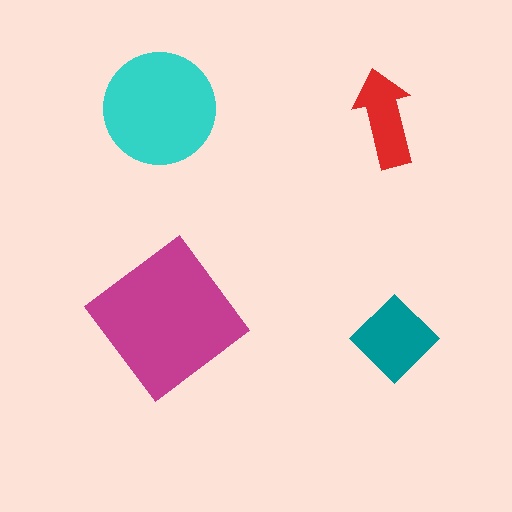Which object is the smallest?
The red arrow.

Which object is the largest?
The magenta diamond.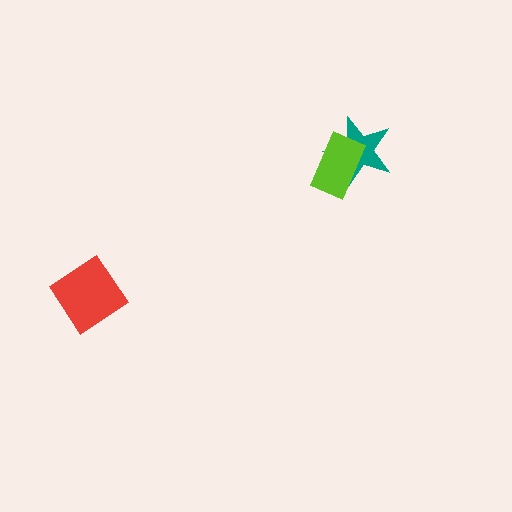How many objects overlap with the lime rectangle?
1 object overlaps with the lime rectangle.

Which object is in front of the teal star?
The lime rectangle is in front of the teal star.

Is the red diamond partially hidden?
No, no other shape covers it.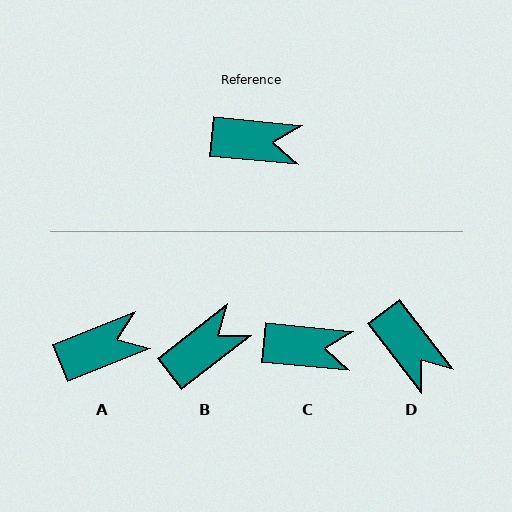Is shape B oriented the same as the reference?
No, it is off by about 44 degrees.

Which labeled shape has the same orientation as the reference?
C.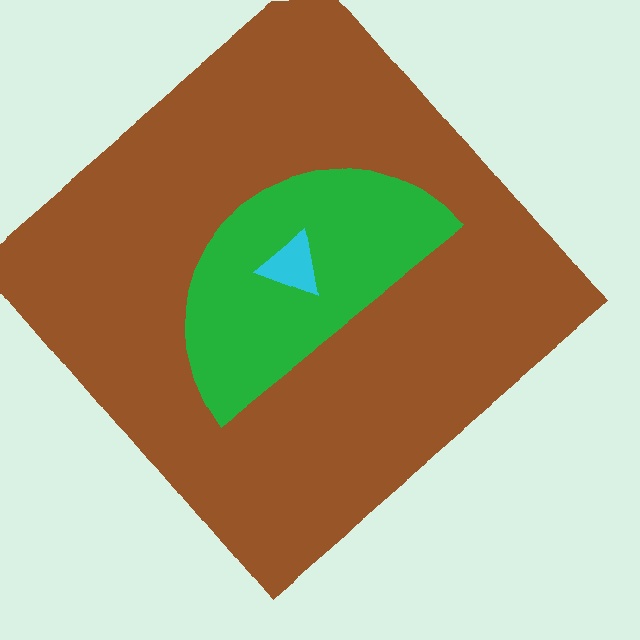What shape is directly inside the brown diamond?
The green semicircle.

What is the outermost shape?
The brown diamond.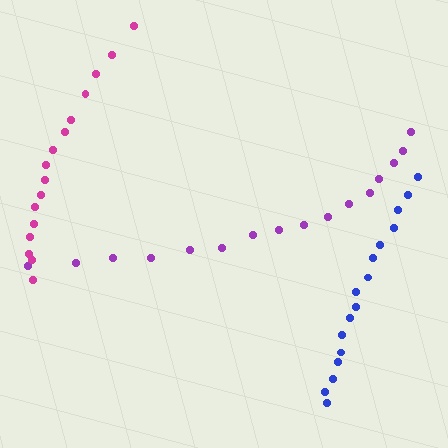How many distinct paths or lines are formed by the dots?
There are 3 distinct paths.